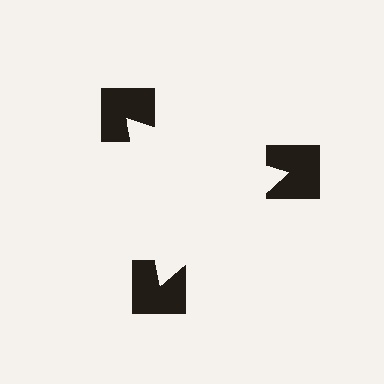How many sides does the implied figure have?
3 sides.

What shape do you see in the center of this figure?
An illusory triangle — its edges are inferred from the aligned wedge cuts in the notched squares, not physically drawn.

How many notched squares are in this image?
There are 3 — one at each vertex of the illusory triangle.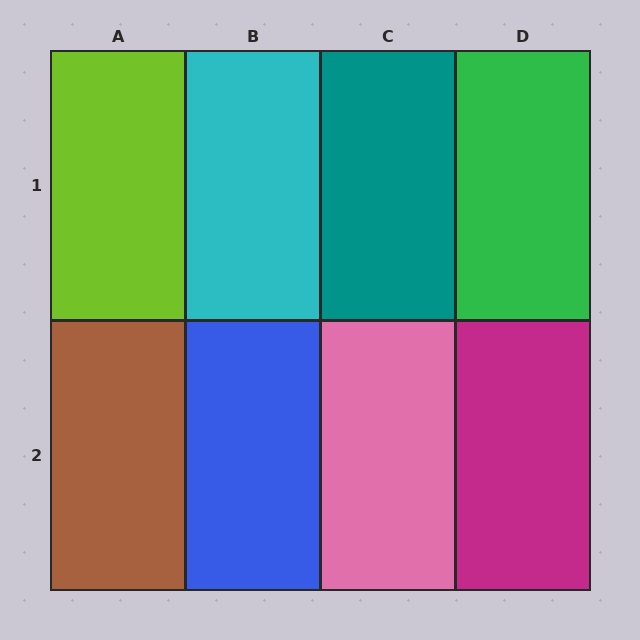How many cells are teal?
1 cell is teal.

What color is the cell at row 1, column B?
Cyan.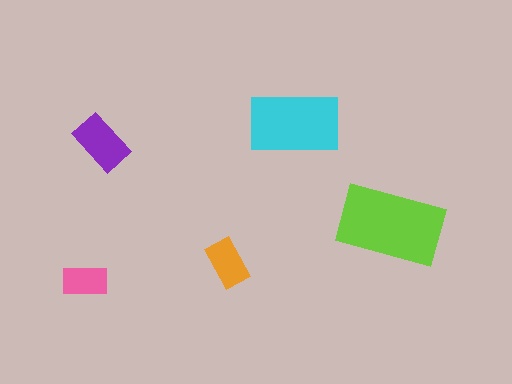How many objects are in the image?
There are 5 objects in the image.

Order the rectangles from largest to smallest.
the lime one, the cyan one, the purple one, the orange one, the pink one.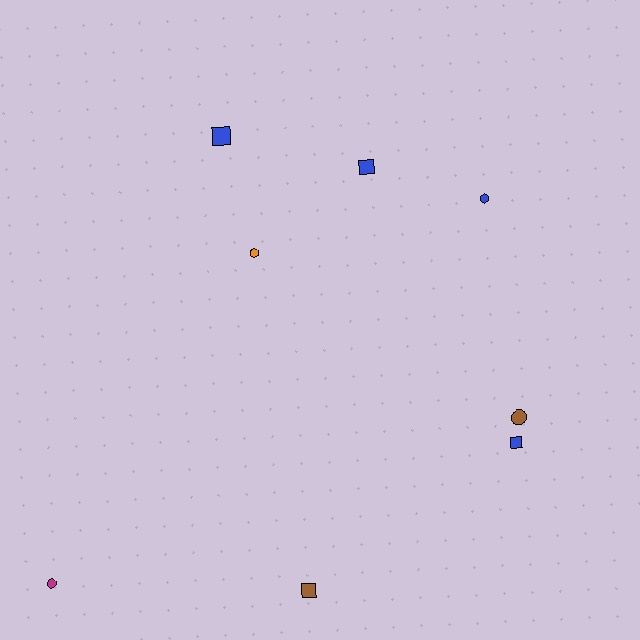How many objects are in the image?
There are 8 objects.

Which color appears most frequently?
Blue, with 4 objects.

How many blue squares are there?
There are 3 blue squares.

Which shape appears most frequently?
Square, with 4 objects.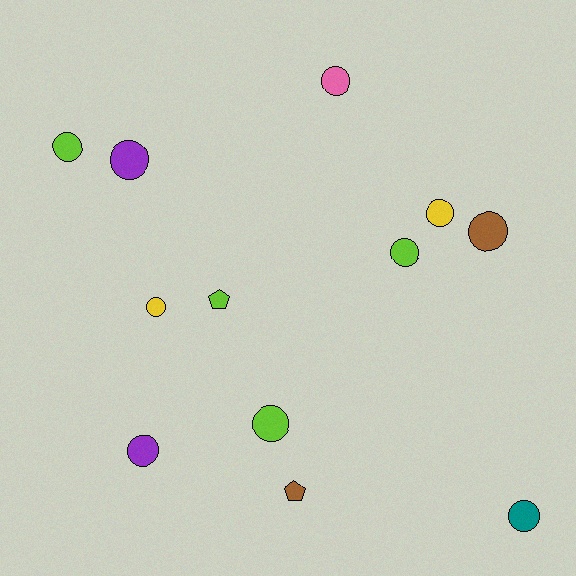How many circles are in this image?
There are 10 circles.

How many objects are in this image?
There are 12 objects.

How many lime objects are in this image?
There are 4 lime objects.